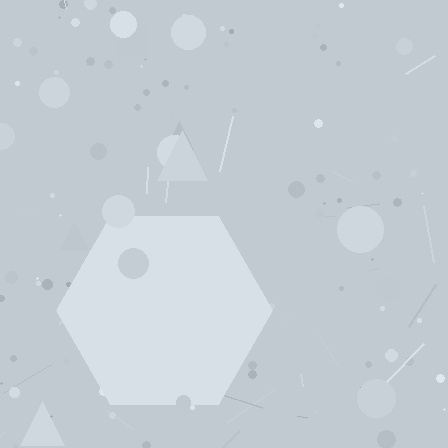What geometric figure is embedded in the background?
A hexagon is embedded in the background.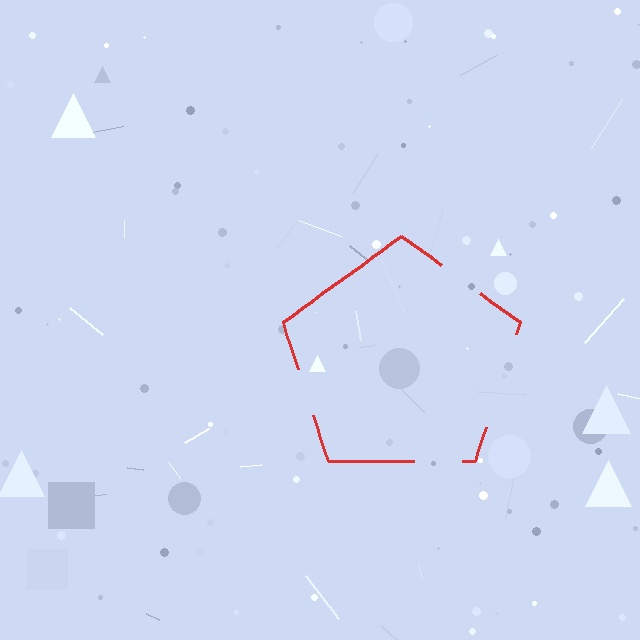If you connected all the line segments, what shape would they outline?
They would outline a pentagon.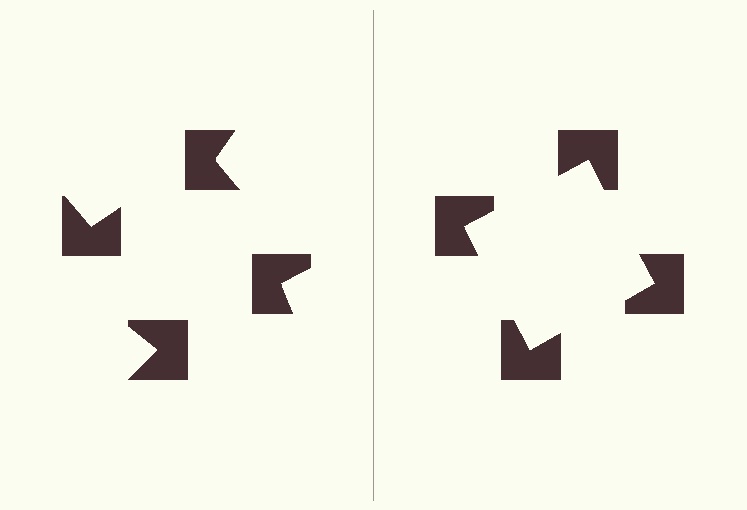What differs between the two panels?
The notched squares are positioned identically on both sides; only the wedge orientations differ. On the right they align to a square; on the left they are misaligned.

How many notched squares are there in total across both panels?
8 — 4 on each side.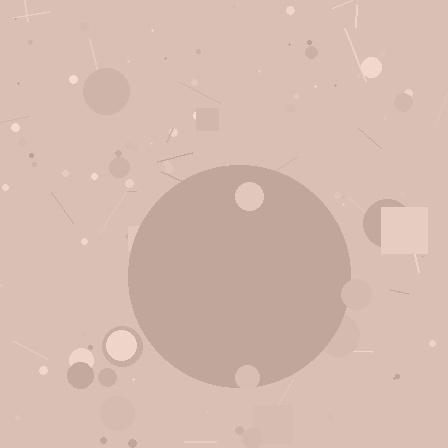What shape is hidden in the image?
A circle is hidden in the image.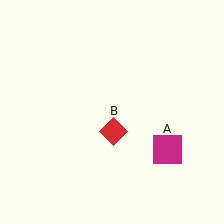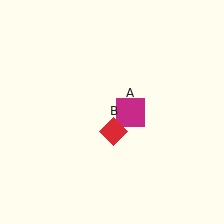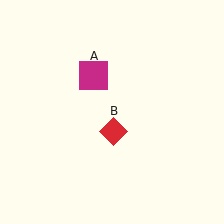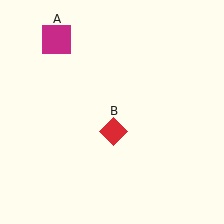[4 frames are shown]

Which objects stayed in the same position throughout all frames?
Red diamond (object B) remained stationary.